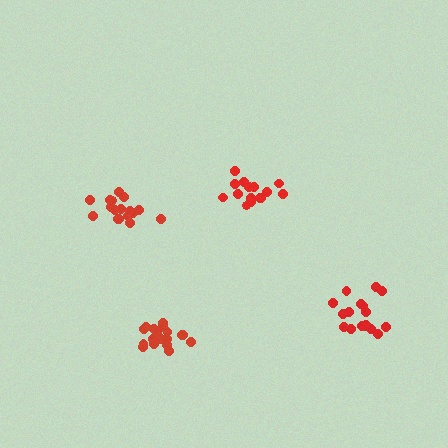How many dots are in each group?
Group 1: 17 dots, Group 2: 15 dots, Group 3: 18 dots, Group 4: 17 dots (67 total).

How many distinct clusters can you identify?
There are 4 distinct clusters.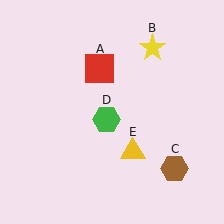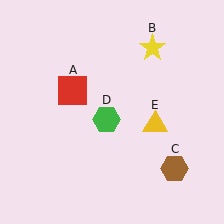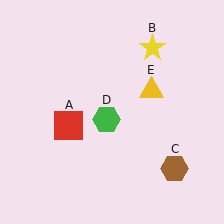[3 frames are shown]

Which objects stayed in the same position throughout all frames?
Yellow star (object B) and brown hexagon (object C) and green hexagon (object D) remained stationary.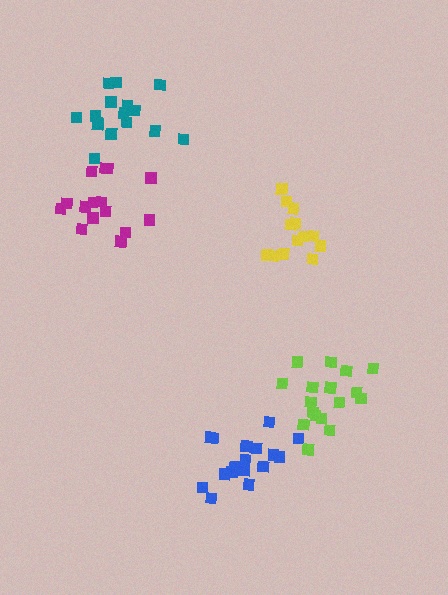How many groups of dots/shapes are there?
There are 5 groups.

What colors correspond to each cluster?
The clusters are colored: yellow, teal, blue, magenta, lime.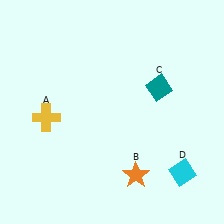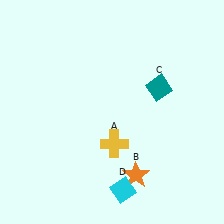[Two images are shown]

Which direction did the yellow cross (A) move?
The yellow cross (A) moved right.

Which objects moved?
The objects that moved are: the yellow cross (A), the cyan diamond (D).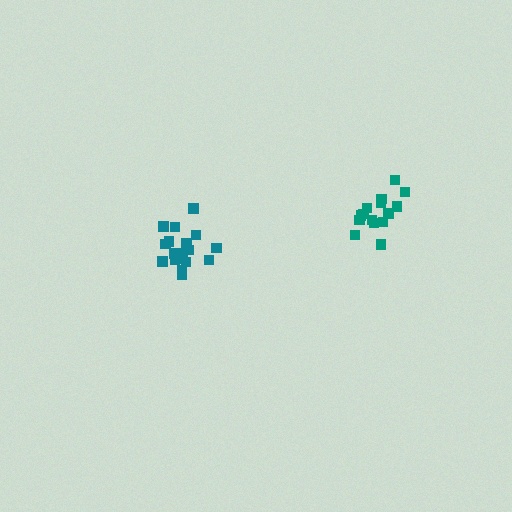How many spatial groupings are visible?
There are 2 spatial groupings.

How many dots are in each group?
Group 1: 15 dots, Group 2: 19 dots (34 total).